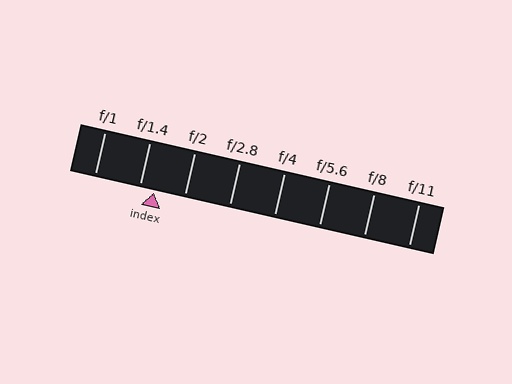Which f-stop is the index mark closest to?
The index mark is closest to f/1.4.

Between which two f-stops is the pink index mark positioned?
The index mark is between f/1.4 and f/2.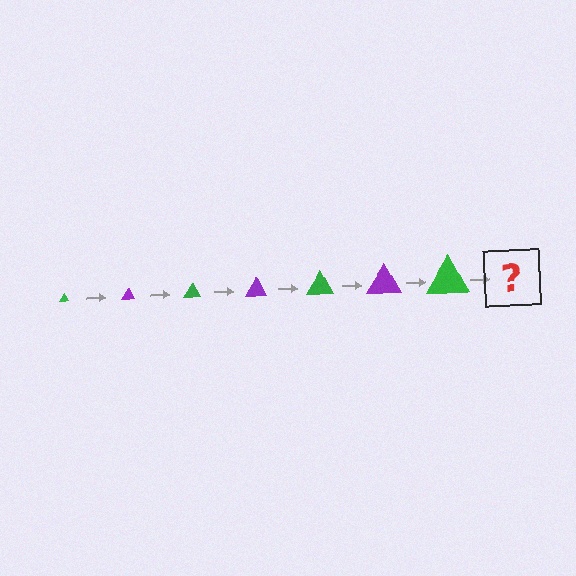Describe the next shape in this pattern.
It should be a purple triangle, larger than the previous one.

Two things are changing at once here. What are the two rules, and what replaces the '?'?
The two rules are that the triangle grows larger each step and the color cycles through green and purple. The '?' should be a purple triangle, larger than the previous one.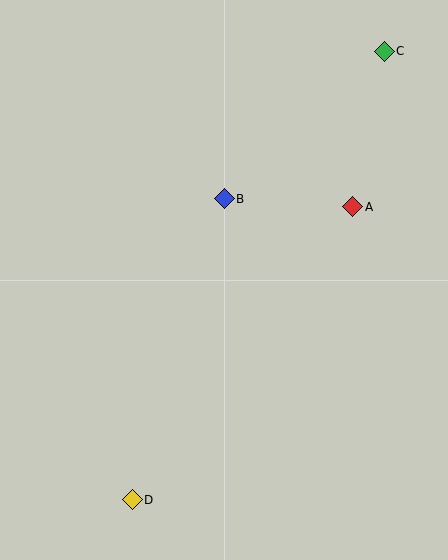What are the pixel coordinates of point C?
Point C is at (384, 51).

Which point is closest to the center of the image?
Point B at (224, 199) is closest to the center.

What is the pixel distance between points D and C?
The distance between D and C is 514 pixels.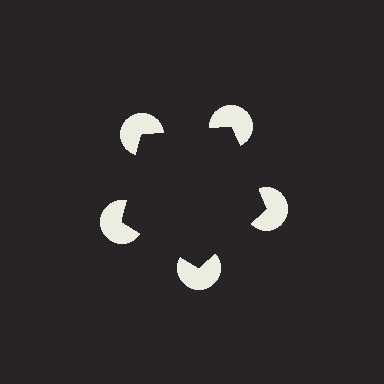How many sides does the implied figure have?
5 sides.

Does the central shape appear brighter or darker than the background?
It typically appears slightly darker than the background, even though no actual brightness change is drawn.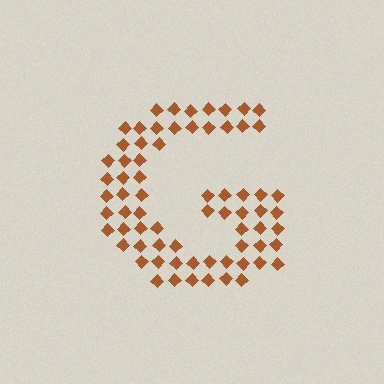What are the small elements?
The small elements are diamonds.